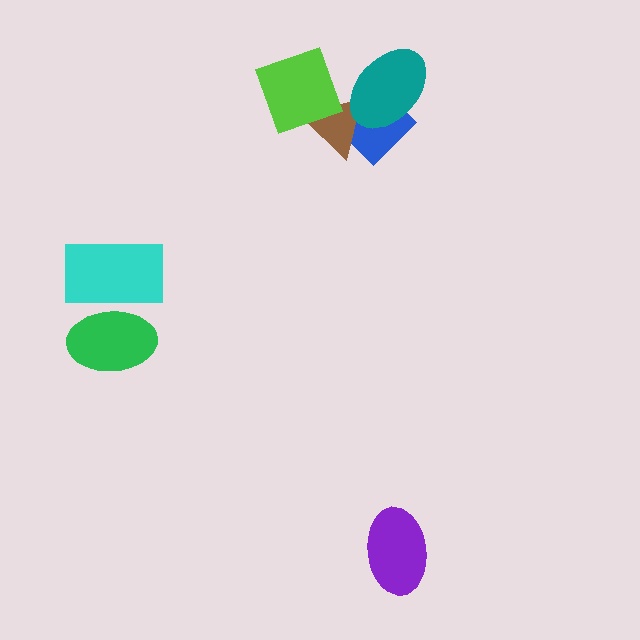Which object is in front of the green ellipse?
The cyan rectangle is in front of the green ellipse.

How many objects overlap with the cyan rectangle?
1 object overlaps with the cyan rectangle.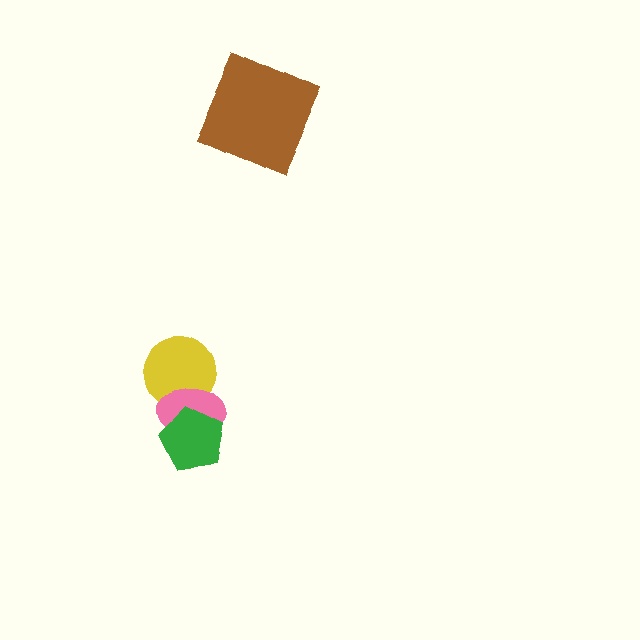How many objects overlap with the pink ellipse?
2 objects overlap with the pink ellipse.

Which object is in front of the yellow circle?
The pink ellipse is in front of the yellow circle.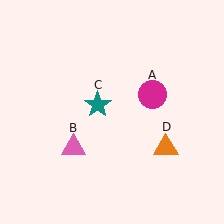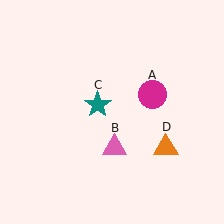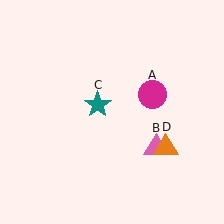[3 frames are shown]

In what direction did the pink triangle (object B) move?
The pink triangle (object B) moved right.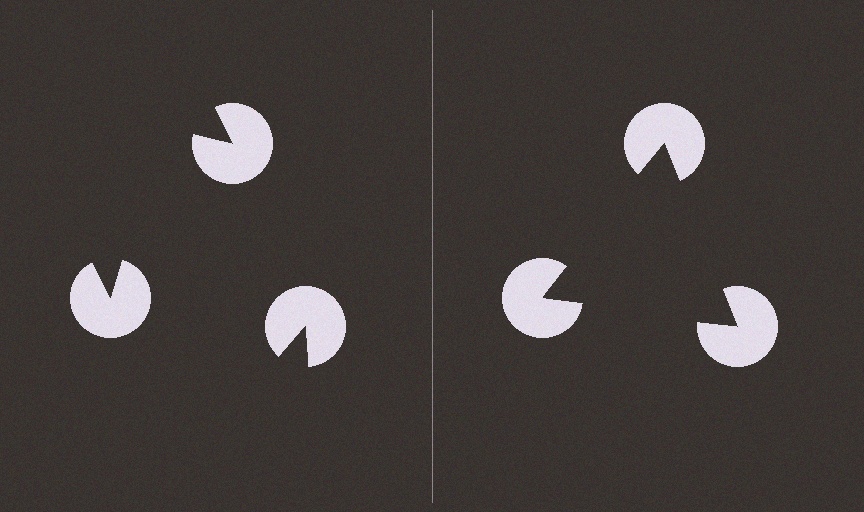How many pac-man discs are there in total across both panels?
6 — 3 on each side.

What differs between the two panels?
The pac-man discs are positioned identically on both sides; only the wedge orientations differ. On the right they align to a triangle; on the left they are misaligned.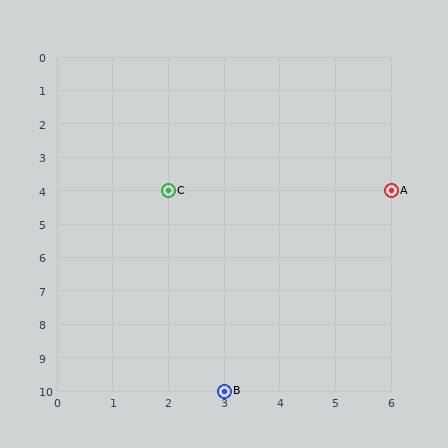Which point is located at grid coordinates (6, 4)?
Point A is at (6, 4).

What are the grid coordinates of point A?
Point A is at grid coordinates (6, 4).